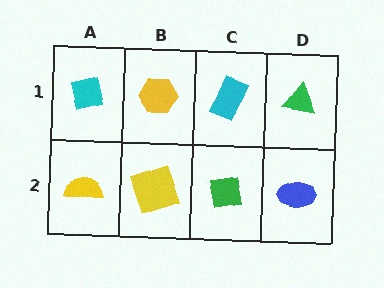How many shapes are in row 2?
4 shapes.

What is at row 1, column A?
A cyan square.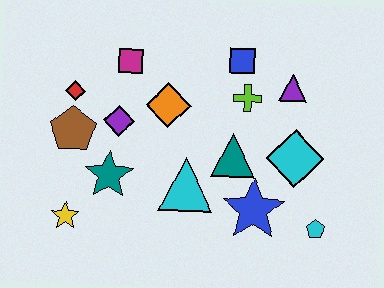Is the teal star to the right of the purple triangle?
No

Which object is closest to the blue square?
The lime cross is closest to the blue square.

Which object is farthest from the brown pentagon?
The cyan pentagon is farthest from the brown pentagon.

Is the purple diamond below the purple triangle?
Yes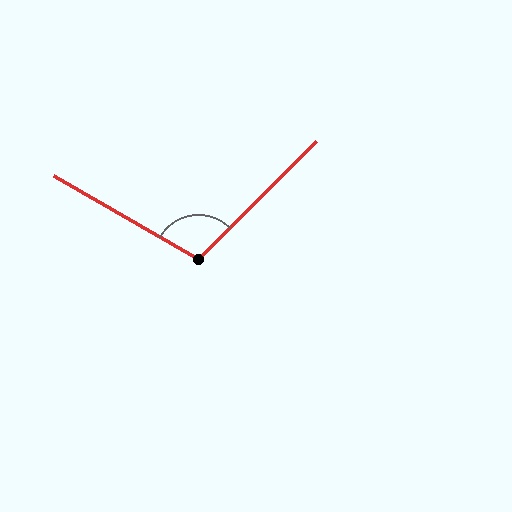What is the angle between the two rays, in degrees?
Approximately 105 degrees.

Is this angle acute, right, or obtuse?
It is obtuse.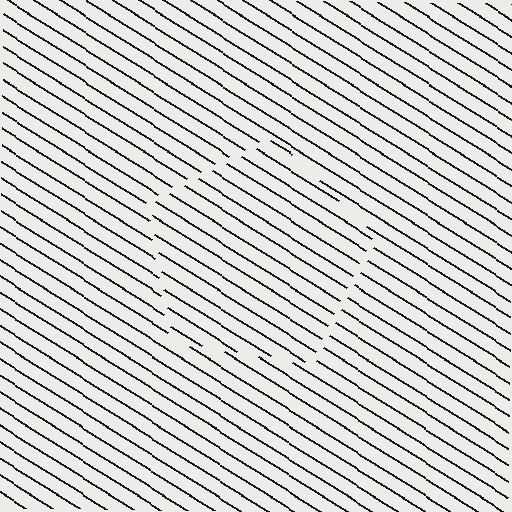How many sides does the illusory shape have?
5 sides — the line-ends trace a pentagon.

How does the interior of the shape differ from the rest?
The interior of the shape contains the same grating, shifted by half a period — the contour is defined by the phase discontinuity where line-ends from the inner and outer gratings abut.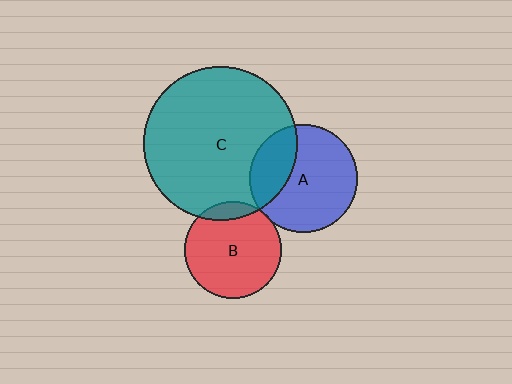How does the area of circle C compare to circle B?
Approximately 2.5 times.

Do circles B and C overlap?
Yes.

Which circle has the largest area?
Circle C (teal).